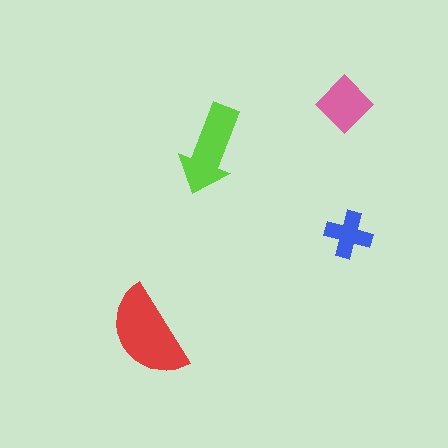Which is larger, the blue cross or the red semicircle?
The red semicircle.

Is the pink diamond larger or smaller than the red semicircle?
Smaller.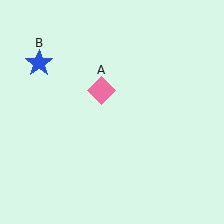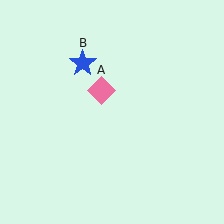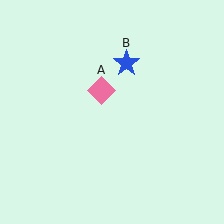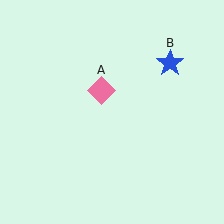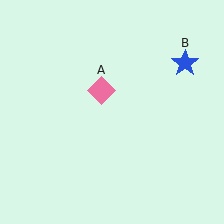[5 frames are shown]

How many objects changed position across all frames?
1 object changed position: blue star (object B).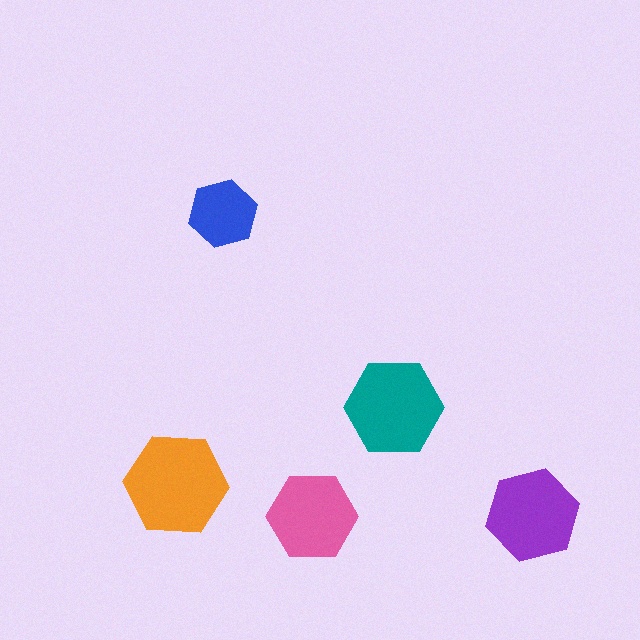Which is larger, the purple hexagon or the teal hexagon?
The teal one.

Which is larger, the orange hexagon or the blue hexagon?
The orange one.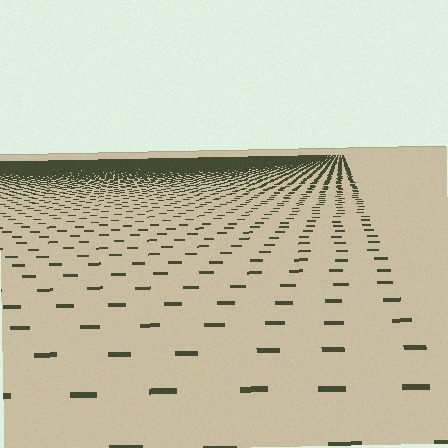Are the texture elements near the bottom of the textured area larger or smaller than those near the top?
Larger. Near the bottom, elements are closer to the viewer and appear at a bigger on-screen size.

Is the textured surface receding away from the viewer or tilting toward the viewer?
The surface is receding away from the viewer. Texture elements get smaller and denser toward the top.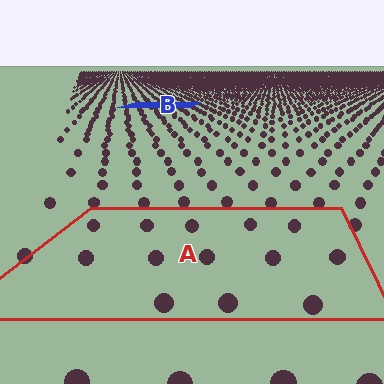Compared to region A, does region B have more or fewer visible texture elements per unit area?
Region B has more texture elements per unit area — they are packed more densely because it is farther away.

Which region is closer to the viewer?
Region A is closer. The texture elements there are larger and more spread out.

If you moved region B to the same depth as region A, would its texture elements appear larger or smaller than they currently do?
They would appear larger. At a closer depth, the same texture elements are projected at a bigger on-screen size.